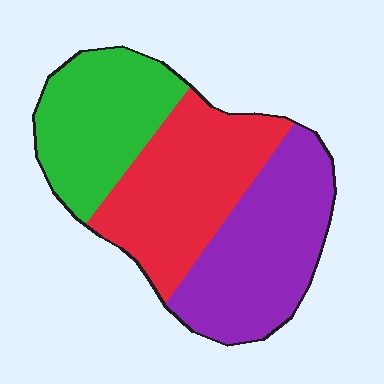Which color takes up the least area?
Green, at roughly 30%.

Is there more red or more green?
Red.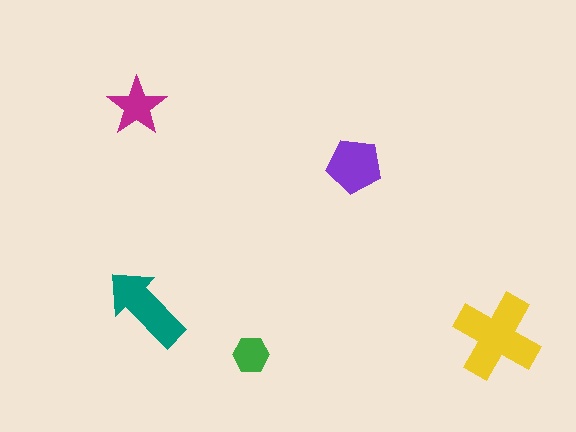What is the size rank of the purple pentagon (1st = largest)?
3rd.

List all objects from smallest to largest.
The green hexagon, the magenta star, the purple pentagon, the teal arrow, the yellow cross.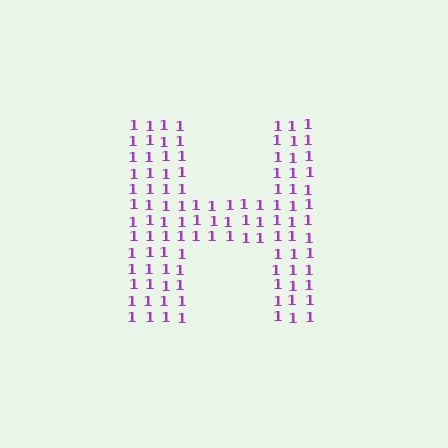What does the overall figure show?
The overall figure shows the letter H.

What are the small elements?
The small elements are digit 1's.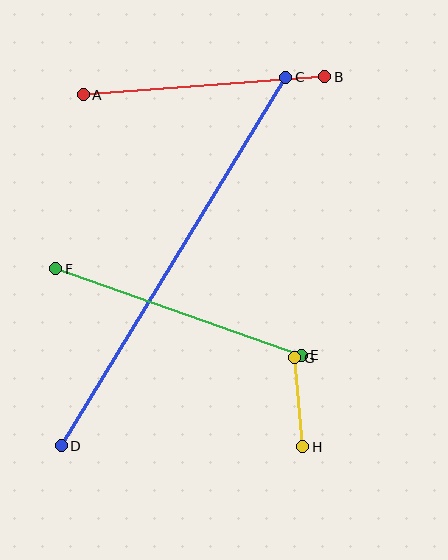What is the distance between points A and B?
The distance is approximately 242 pixels.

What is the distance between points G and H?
The distance is approximately 89 pixels.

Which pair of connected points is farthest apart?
Points C and D are farthest apart.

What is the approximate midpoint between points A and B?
The midpoint is at approximately (204, 86) pixels.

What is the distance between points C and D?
The distance is approximately 432 pixels.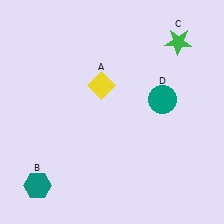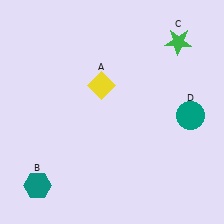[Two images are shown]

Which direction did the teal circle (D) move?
The teal circle (D) moved right.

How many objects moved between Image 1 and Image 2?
1 object moved between the two images.